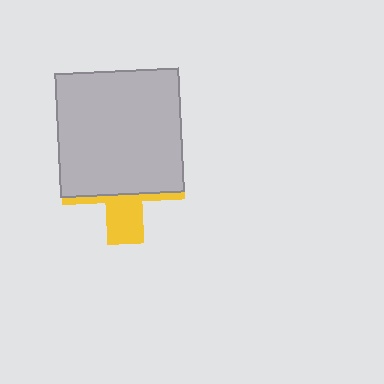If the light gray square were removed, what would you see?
You would see the complete yellow cross.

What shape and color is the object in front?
The object in front is a light gray square.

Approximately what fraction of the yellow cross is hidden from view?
Roughly 68% of the yellow cross is hidden behind the light gray square.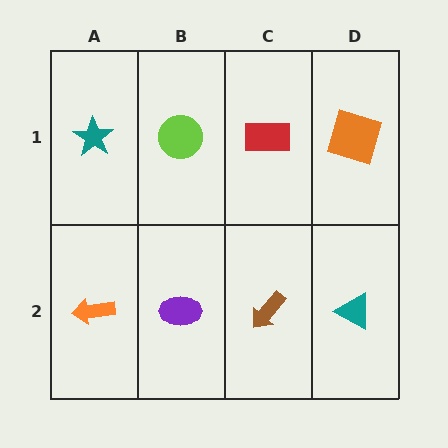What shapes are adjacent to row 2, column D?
An orange square (row 1, column D), a brown arrow (row 2, column C).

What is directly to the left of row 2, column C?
A purple ellipse.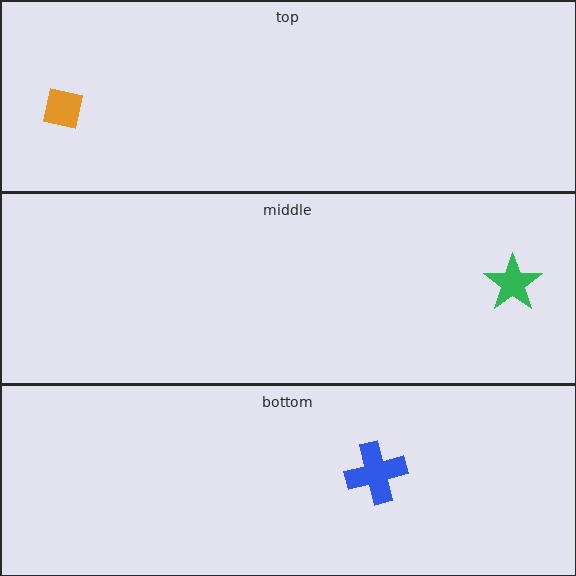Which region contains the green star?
The middle region.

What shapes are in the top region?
The orange square.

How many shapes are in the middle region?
1.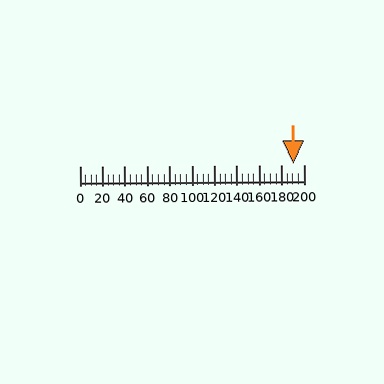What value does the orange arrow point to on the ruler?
The orange arrow points to approximately 190.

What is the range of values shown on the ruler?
The ruler shows values from 0 to 200.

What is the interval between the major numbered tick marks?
The major tick marks are spaced 20 units apart.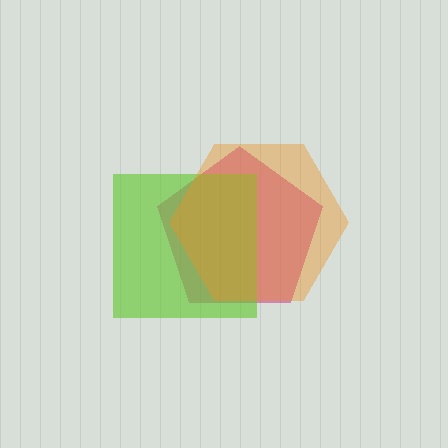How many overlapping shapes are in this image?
There are 3 overlapping shapes in the image.